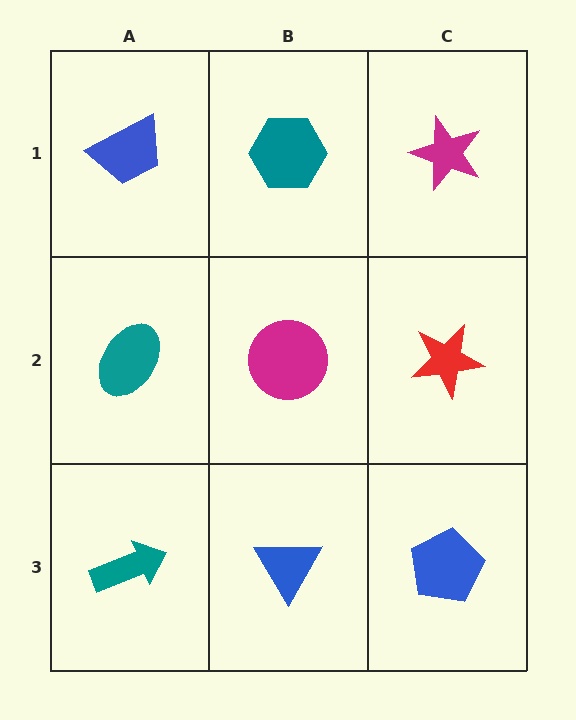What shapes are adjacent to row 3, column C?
A red star (row 2, column C), a blue triangle (row 3, column B).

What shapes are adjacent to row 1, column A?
A teal ellipse (row 2, column A), a teal hexagon (row 1, column B).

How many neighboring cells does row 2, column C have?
3.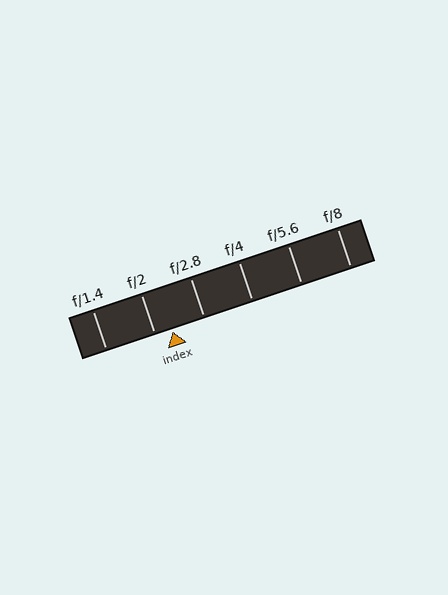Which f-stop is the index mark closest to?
The index mark is closest to f/2.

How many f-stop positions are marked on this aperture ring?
There are 6 f-stop positions marked.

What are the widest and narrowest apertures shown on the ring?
The widest aperture shown is f/1.4 and the narrowest is f/8.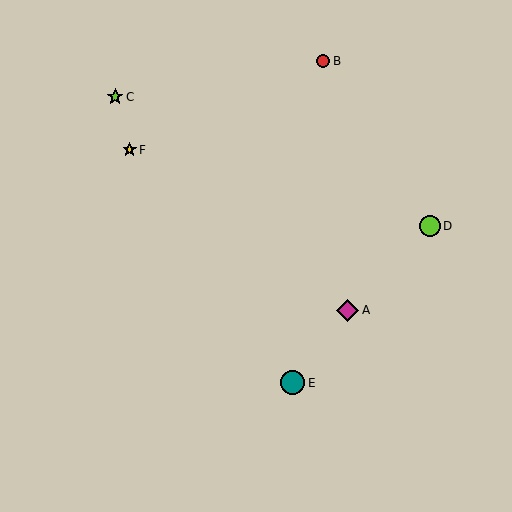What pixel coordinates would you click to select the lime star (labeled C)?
Click at (115, 97) to select the lime star C.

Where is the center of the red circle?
The center of the red circle is at (323, 61).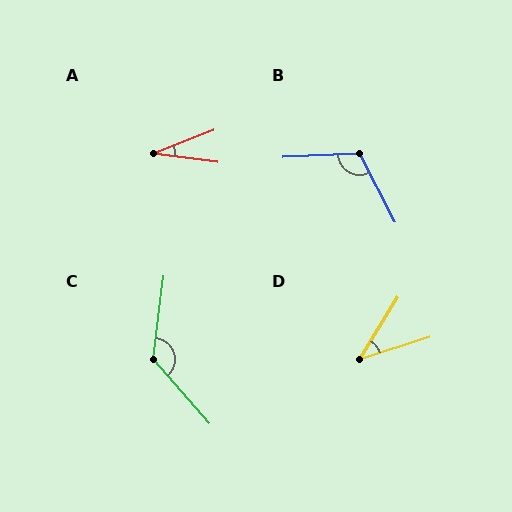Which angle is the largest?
C, at approximately 132 degrees.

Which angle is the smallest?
A, at approximately 29 degrees.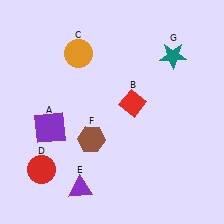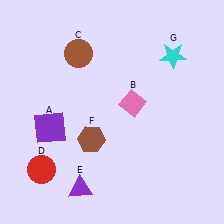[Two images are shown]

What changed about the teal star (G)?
In Image 1, G is teal. In Image 2, it changed to cyan.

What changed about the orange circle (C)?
In Image 1, C is orange. In Image 2, it changed to brown.